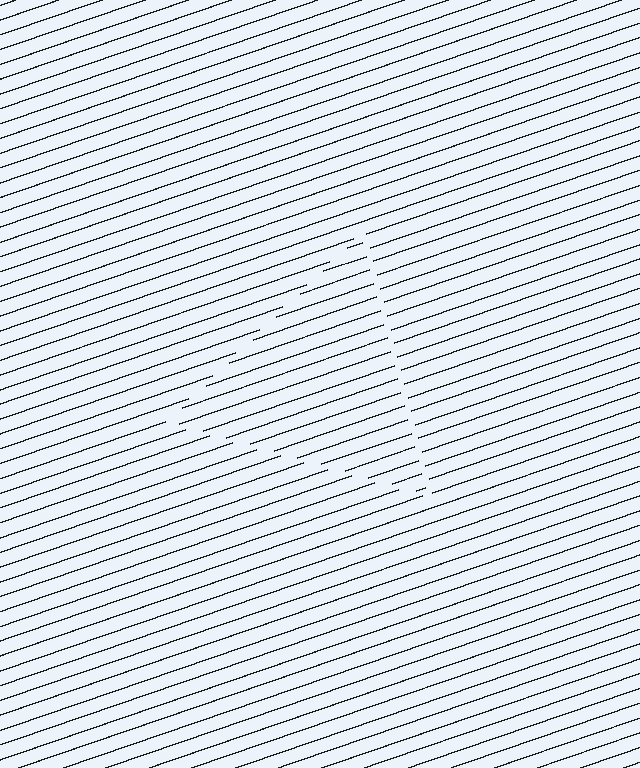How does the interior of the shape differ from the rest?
The interior of the shape contains the same grating, shifted by half a period — the contour is defined by the phase discontinuity where line-ends from the inner and outer gratings abut.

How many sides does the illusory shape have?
3 sides — the line-ends trace a triangle.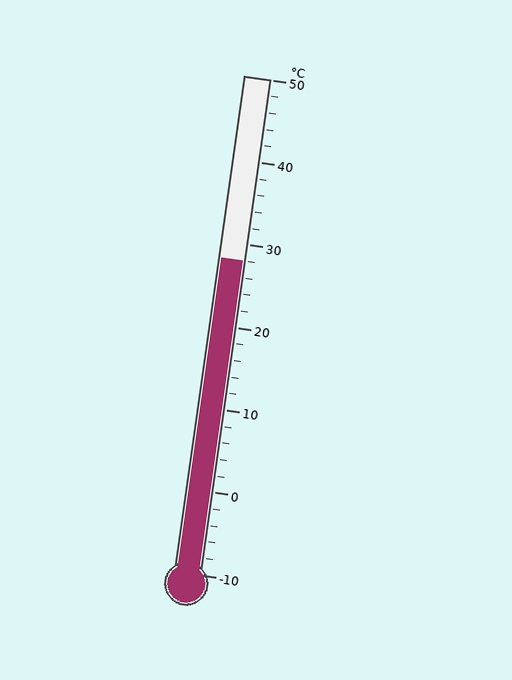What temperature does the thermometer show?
The thermometer shows approximately 28°C.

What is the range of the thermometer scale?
The thermometer scale ranges from -10°C to 50°C.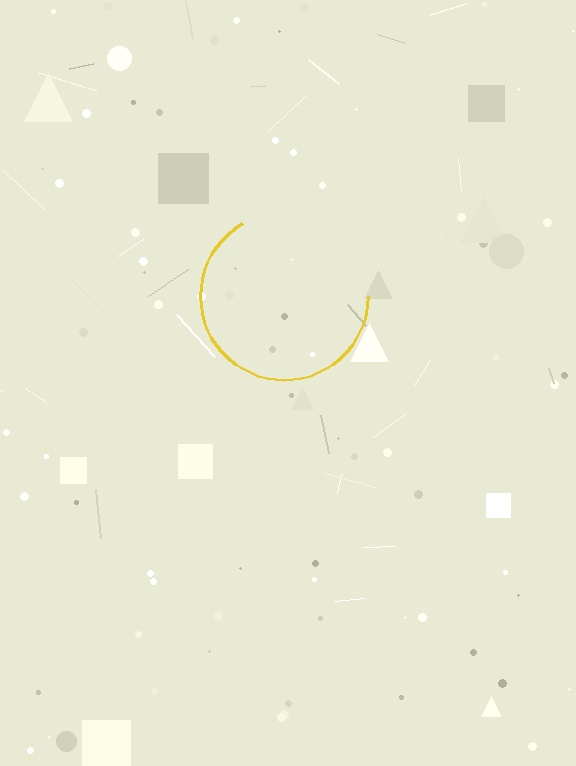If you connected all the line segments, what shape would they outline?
They would outline a circle.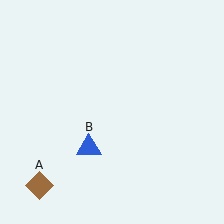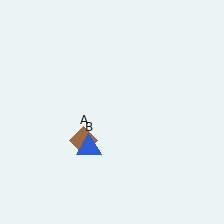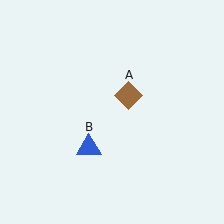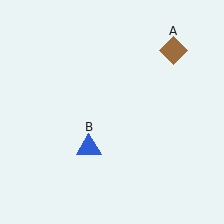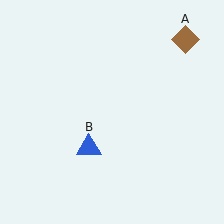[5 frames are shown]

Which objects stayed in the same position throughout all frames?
Blue triangle (object B) remained stationary.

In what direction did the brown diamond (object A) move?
The brown diamond (object A) moved up and to the right.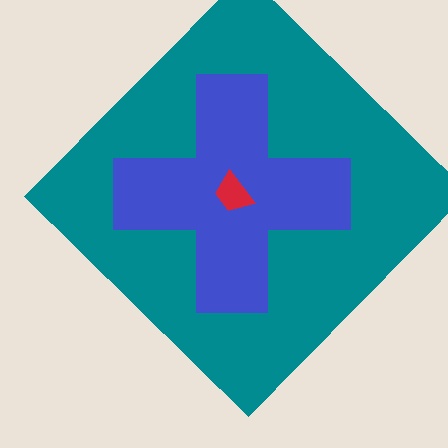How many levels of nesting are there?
3.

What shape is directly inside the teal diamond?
The blue cross.